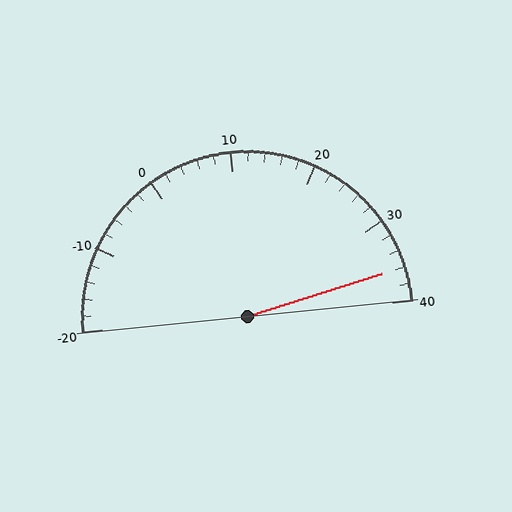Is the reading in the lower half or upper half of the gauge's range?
The reading is in the upper half of the range (-20 to 40).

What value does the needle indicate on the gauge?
The needle indicates approximately 36.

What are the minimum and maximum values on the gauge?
The gauge ranges from -20 to 40.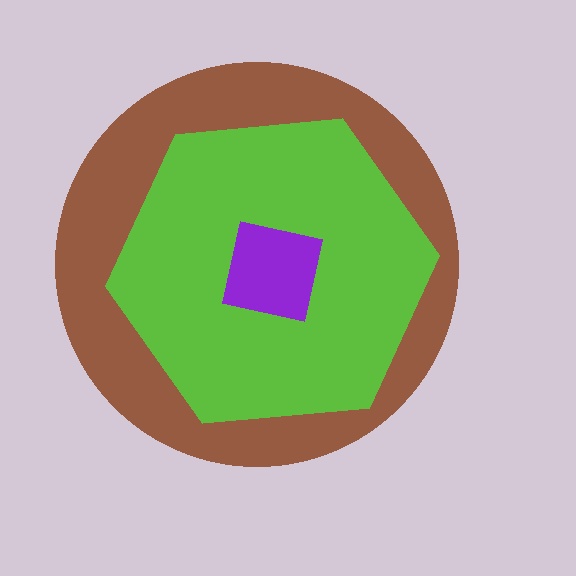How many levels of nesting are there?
3.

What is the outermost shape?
The brown circle.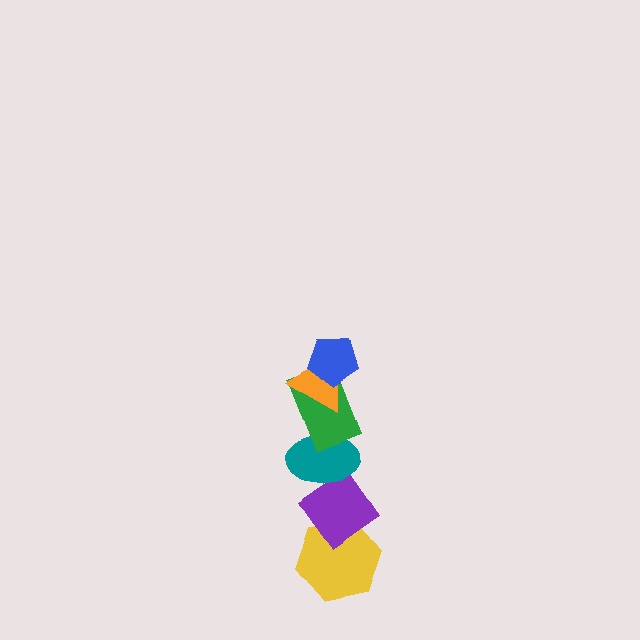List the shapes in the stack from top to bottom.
From top to bottom: the blue pentagon, the orange triangle, the green rectangle, the teal ellipse, the purple diamond, the yellow hexagon.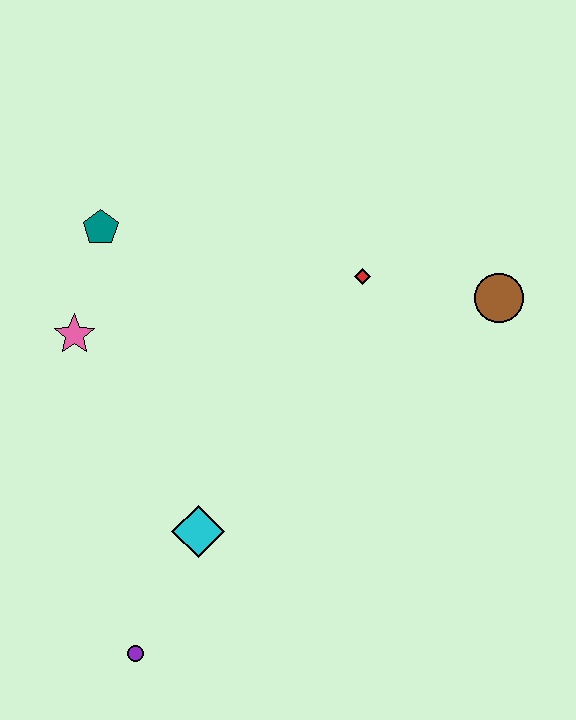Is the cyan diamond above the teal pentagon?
No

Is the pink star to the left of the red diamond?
Yes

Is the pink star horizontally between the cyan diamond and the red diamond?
No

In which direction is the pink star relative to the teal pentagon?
The pink star is below the teal pentagon.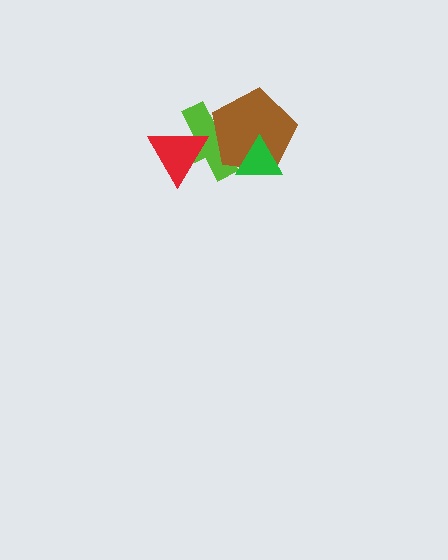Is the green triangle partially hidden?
No, no other shape covers it.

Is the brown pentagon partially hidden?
Yes, it is partially covered by another shape.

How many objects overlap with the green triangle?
2 objects overlap with the green triangle.